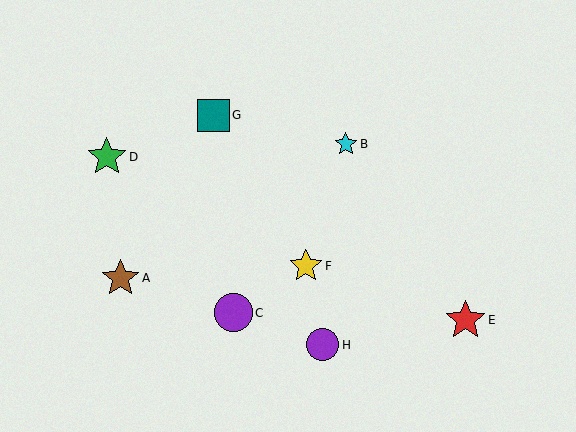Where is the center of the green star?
The center of the green star is at (107, 157).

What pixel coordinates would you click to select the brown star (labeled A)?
Click at (120, 278) to select the brown star A.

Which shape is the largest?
The red star (labeled E) is the largest.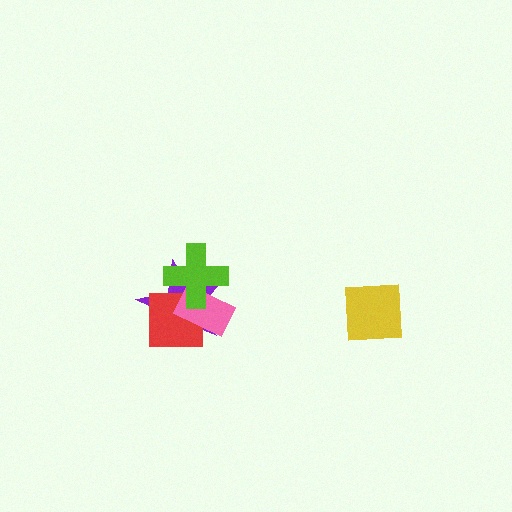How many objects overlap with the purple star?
3 objects overlap with the purple star.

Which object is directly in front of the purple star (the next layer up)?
The red square is directly in front of the purple star.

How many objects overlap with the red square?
3 objects overlap with the red square.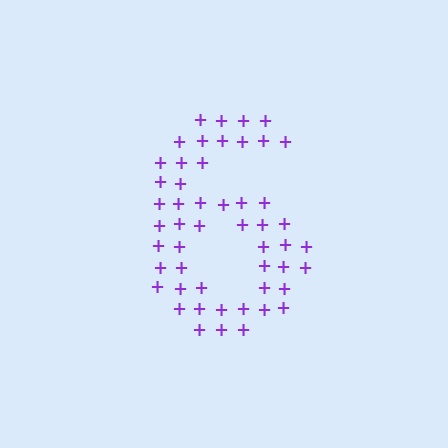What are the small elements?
The small elements are plus signs.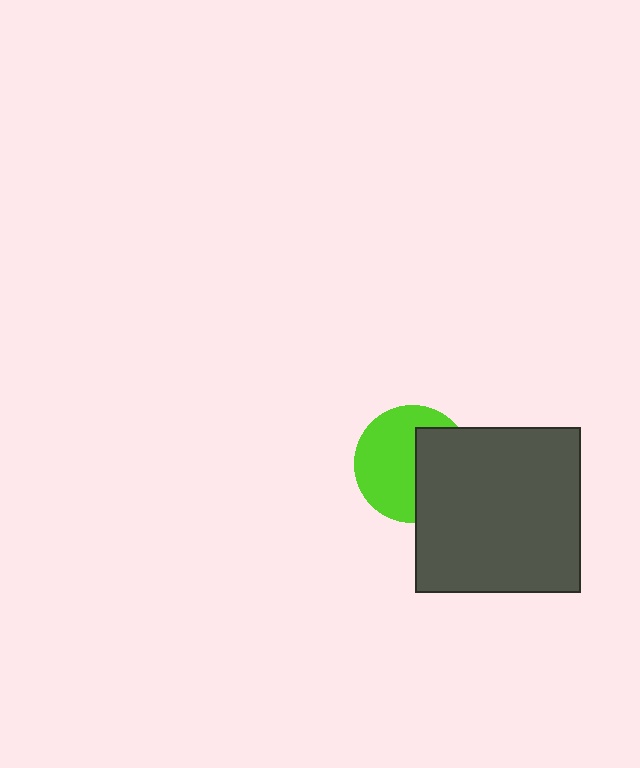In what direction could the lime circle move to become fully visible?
The lime circle could move left. That would shift it out from behind the dark gray square entirely.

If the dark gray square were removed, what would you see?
You would see the complete lime circle.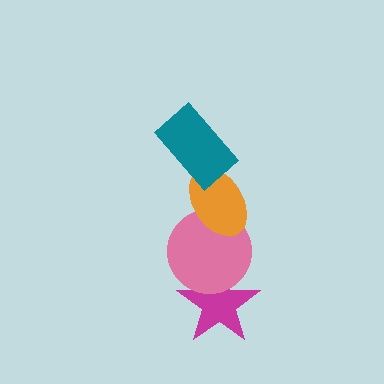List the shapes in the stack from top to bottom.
From top to bottom: the teal rectangle, the orange ellipse, the pink circle, the magenta star.